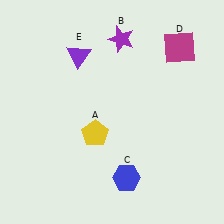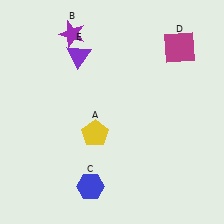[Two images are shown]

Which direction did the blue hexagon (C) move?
The blue hexagon (C) moved left.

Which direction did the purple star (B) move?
The purple star (B) moved left.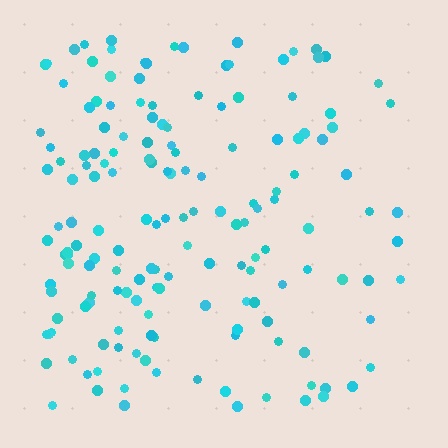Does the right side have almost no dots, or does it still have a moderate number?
Still a moderate number, just noticeably fewer than the left.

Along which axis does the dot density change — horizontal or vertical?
Horizontal.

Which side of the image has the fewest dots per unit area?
The right.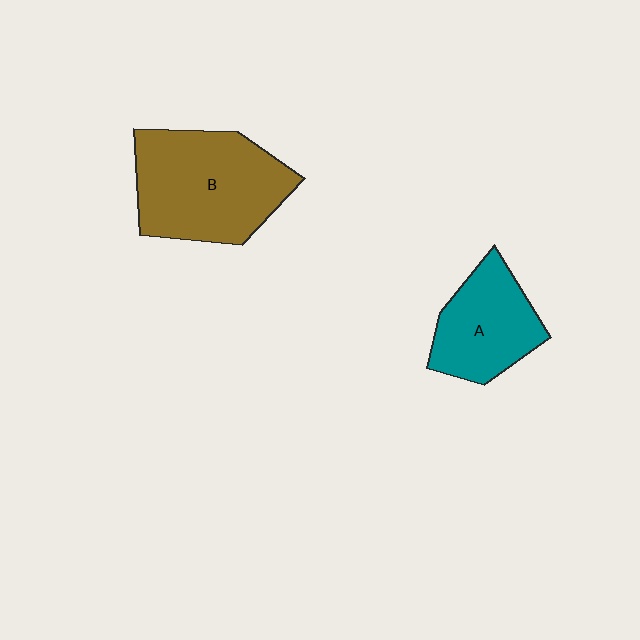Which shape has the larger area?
Shape B (brown).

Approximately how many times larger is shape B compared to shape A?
Approximately 1.6 times.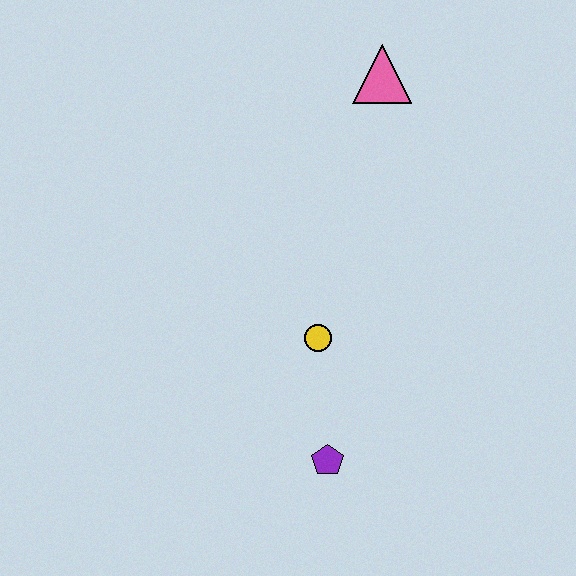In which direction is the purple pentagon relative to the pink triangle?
The purple pentagon is below the pink triangle.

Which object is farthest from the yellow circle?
The pink triangle is farthest from the yellow circle.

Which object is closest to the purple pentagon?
The yellow circle is closest to the purple pentagon.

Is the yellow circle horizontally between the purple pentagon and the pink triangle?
No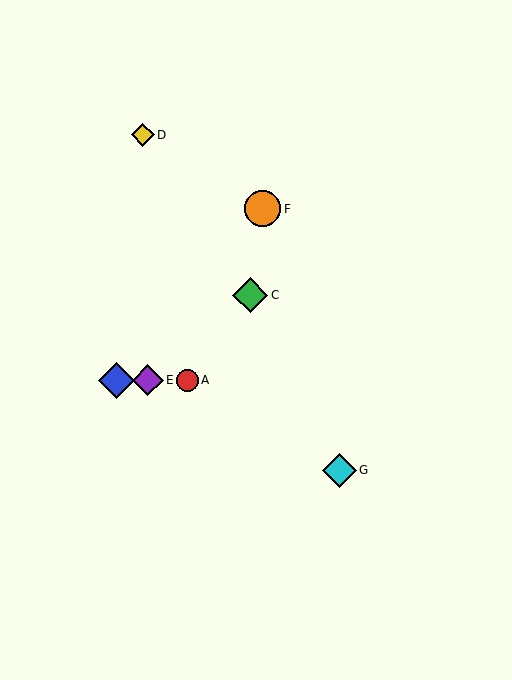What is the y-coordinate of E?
Object E is at y≈380.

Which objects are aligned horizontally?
Objects A, B, E are aligned horizontally.